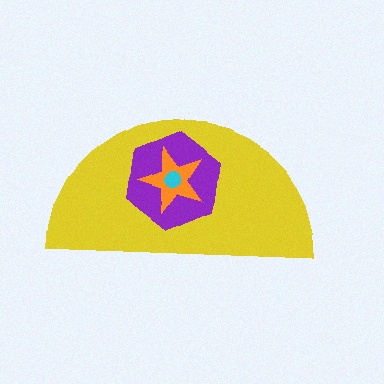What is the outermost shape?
The yellow semicircle.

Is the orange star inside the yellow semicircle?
Yes.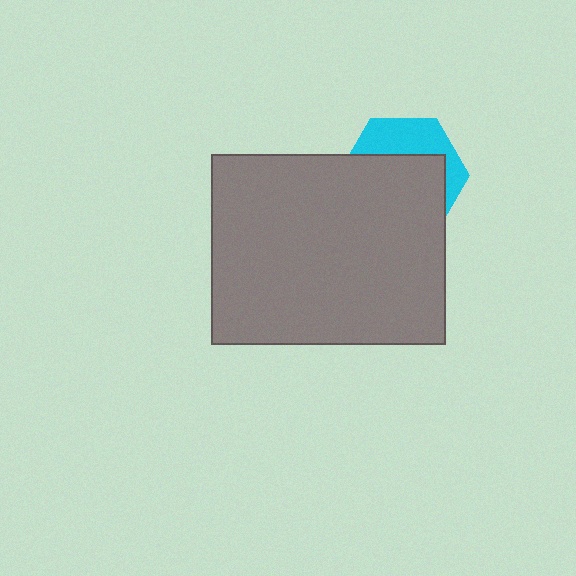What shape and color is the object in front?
The object in front is a gray rectangle.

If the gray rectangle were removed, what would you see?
You would see the complete cyan hexagon.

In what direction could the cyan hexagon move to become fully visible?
The cyan hexagon could move up. That would shift it out from behind the gray rectangle entirely.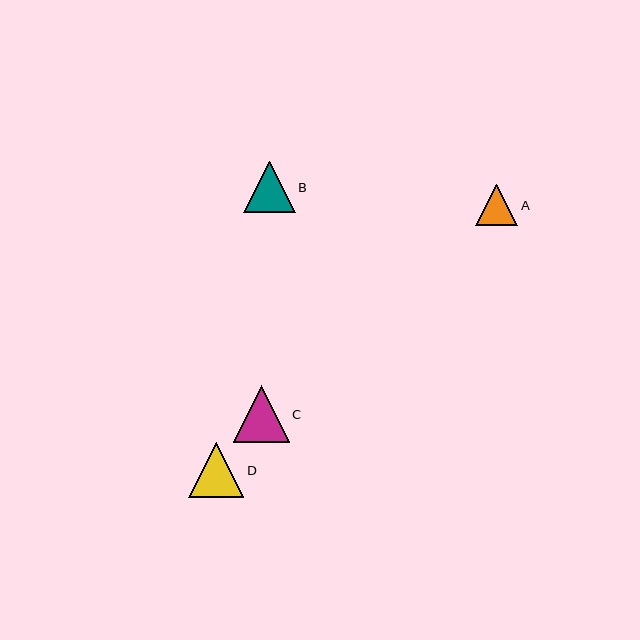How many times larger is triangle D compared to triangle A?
Triangle D is approximately 1.3 times the size of triangle A.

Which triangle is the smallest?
Triangle A is the smallest with a size of approximately 42 pixels.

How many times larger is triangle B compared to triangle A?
Triangle B is approximately 1.2 times the size of triangle A.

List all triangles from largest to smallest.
From largest to smallest: C, D, B, A.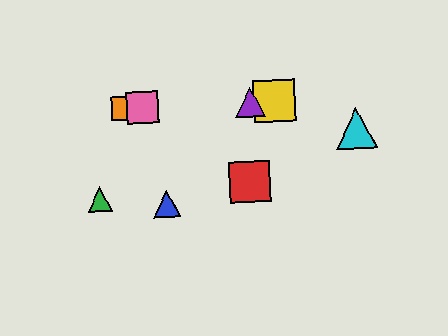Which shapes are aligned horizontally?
The yellow square, the purple triangle, the orange square, the pink square are aligned horizontally.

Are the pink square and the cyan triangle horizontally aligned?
No, the pink square is at y≈108 and the cyan triangle is at y≈128.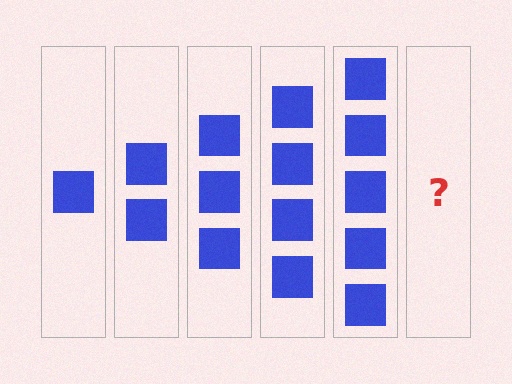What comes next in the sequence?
The next element should be 6 squares.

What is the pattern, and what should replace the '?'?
The pattern is that each step adds one more square. The '?' should be 6 squares.